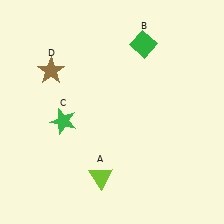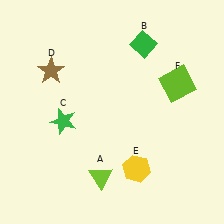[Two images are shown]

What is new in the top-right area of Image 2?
A lime square (F) was added in the top-right area of Image 2.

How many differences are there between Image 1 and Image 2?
There are 2 differences between the two images.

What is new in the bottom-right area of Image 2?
A yellow hexagon (E) was added in the bottom-right area of Image 2.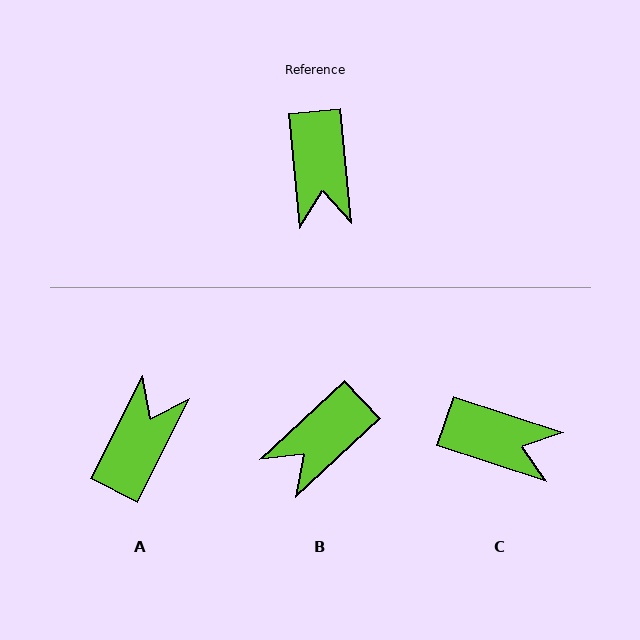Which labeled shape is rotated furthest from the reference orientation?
A, about 148 degrees away.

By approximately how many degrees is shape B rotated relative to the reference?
Approximately 52 degrees clockwise.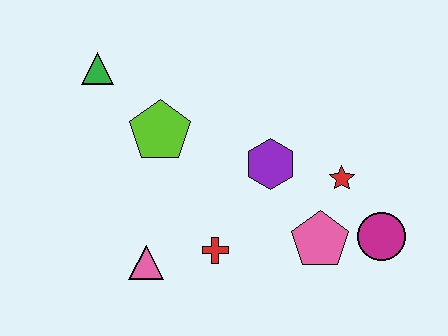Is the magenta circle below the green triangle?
Yes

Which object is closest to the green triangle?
The lime pentagon is closest to the green triangle.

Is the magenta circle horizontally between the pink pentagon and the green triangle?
No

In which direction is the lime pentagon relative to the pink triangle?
The lime pentagon is above the pink triangle.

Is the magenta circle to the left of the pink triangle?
No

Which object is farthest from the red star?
The green triangle is farthest from the red star.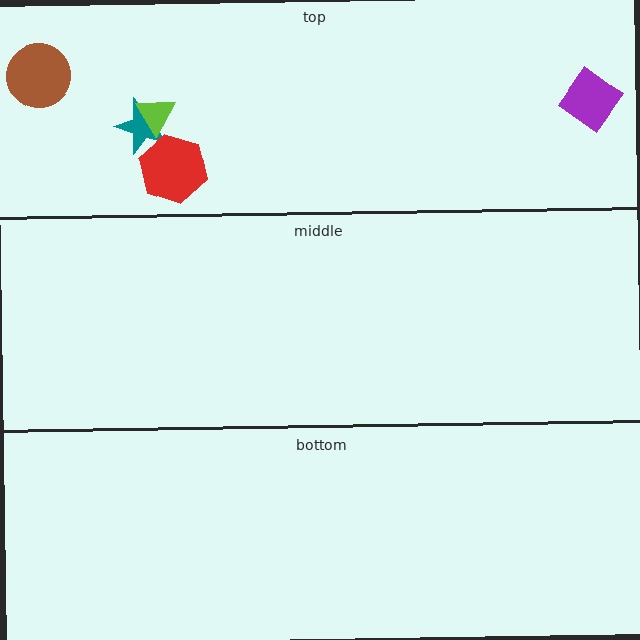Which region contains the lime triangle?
The top region.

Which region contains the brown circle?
The top region.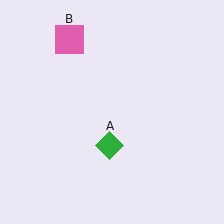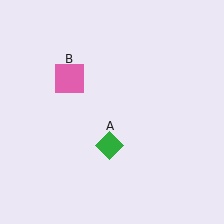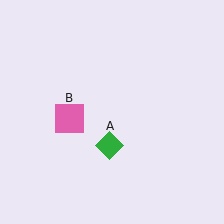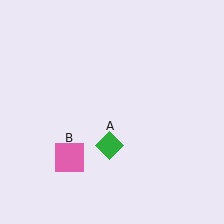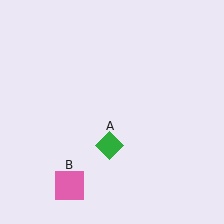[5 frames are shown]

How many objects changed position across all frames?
1 object changed position: pink square (object B).